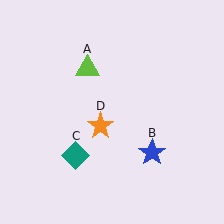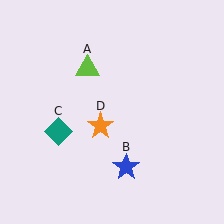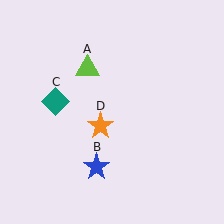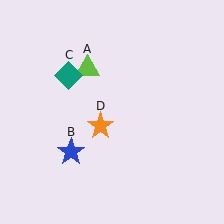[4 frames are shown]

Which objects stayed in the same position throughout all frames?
Lime triangle (object A) and orange star (object D) remained stationary.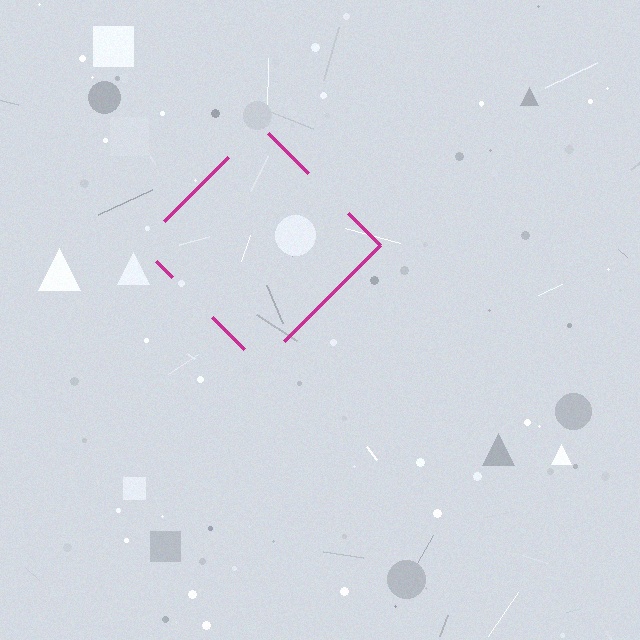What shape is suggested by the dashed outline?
The dashed outline suggests a diamond.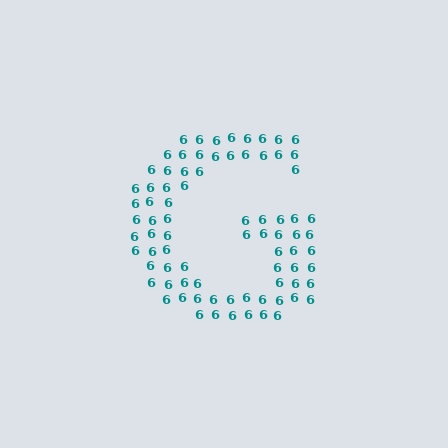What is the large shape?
The large shape is the letter G.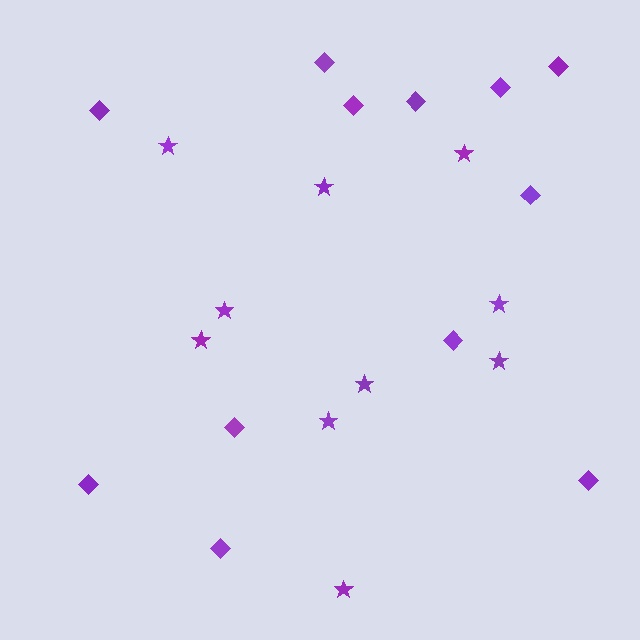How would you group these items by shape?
There are 2 groups: one group of diamonds (12) and one group of stars (10).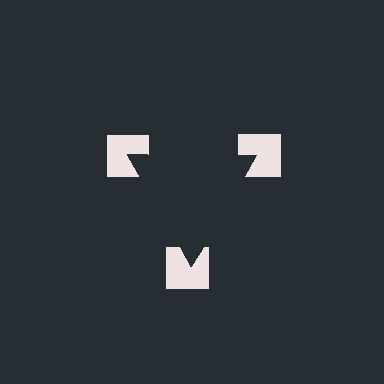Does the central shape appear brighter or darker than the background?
It typically appears slightly darker than the background, even though no actual brightness change is drawn.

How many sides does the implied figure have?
3 sides.